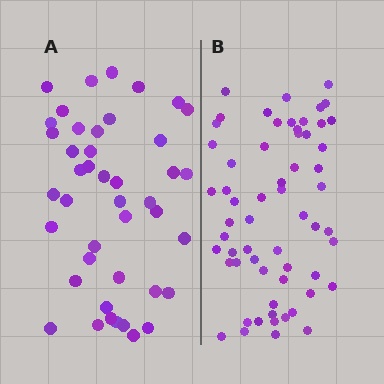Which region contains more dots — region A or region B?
Region B (the right region) has more dots.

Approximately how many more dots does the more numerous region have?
Region B has approximately 15 more dots than region A.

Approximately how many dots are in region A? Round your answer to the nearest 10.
About 40 dots. (The exact count is 43, which rounds to 40.)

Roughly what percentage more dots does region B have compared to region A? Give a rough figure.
About 40% more.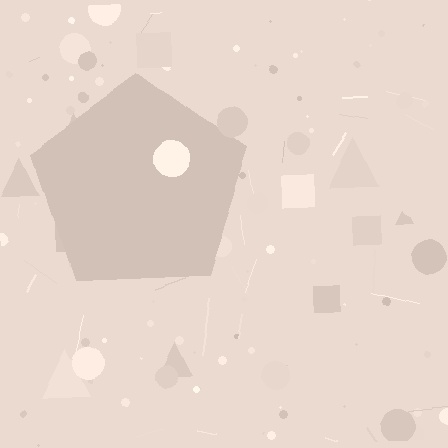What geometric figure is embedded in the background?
A pentagon is embedded in the background.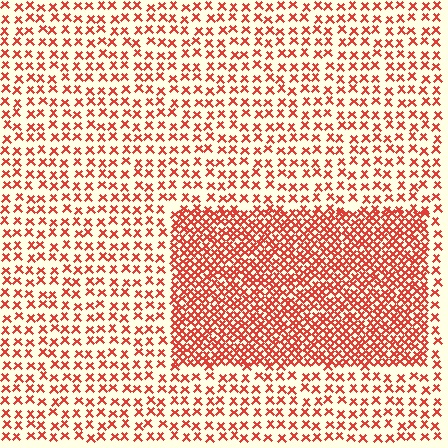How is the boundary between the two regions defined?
The boundary is defined by a change in element density (approximately 2.4x ratio). All elements are the same color, size, and shape.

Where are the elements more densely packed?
The elements are more densely packed inside the rectangle boundary.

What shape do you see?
I see a rectangle.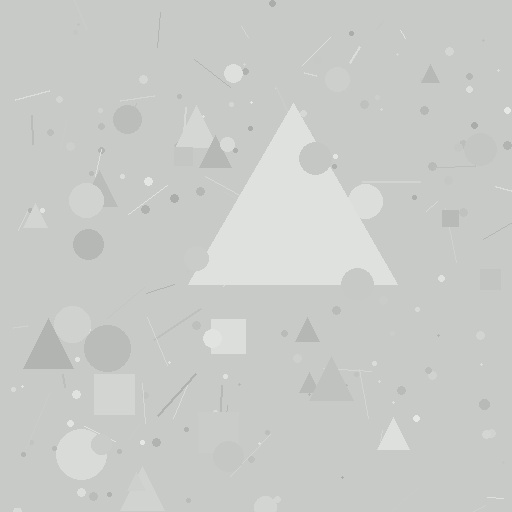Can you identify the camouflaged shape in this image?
The camouflaged shape is a triangle.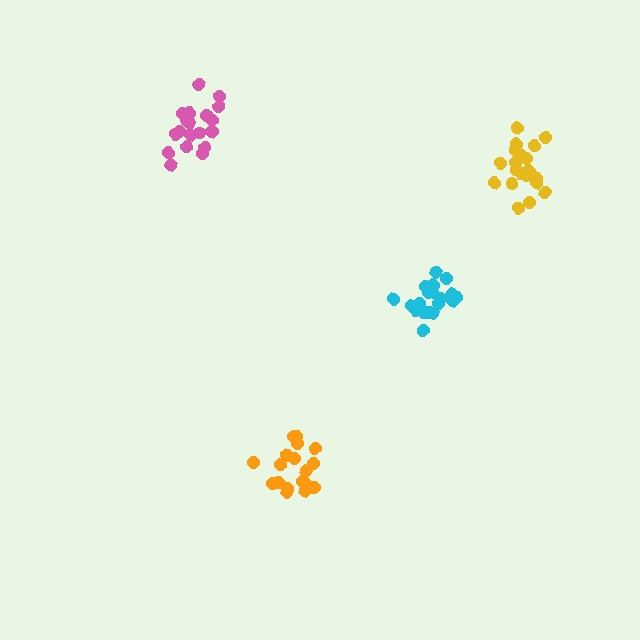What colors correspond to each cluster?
The clusters are colored: cyan, yellow, orange, pink.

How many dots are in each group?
Group 1: 19 dots, Group 2: 21 dots, Group 3: 19 dots, Group 4: 21 dots (80 total).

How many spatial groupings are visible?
There are 4 spatial groupings.